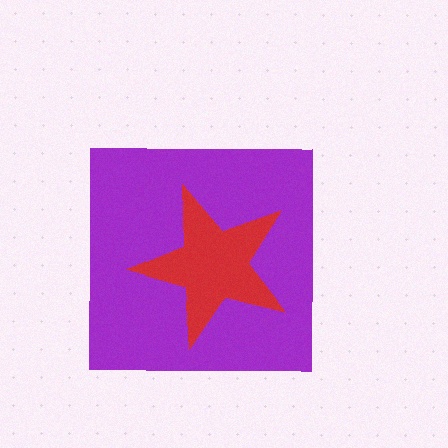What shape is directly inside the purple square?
The red star.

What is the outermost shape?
The purple square.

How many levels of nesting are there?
2.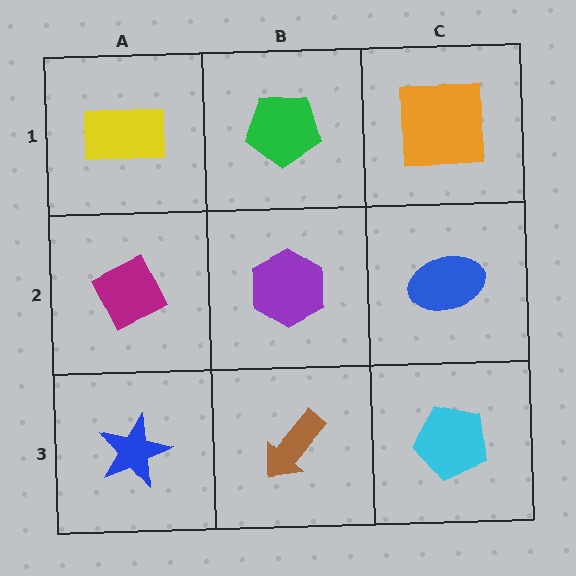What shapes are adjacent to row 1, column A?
A magenta diamond (row 2, column A), a green pentagon (row 1, column B).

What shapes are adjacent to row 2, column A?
A yellow rectangle (row 1, column A), a blue star (row 3, column A), a purple hexagon (row 2, column B).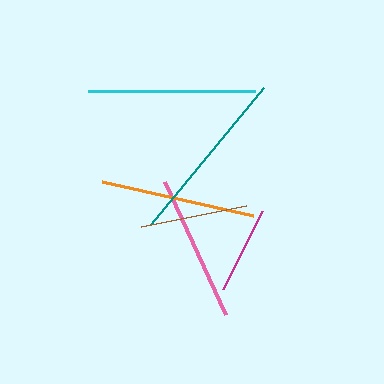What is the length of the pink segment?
The pink segment is approximately 146 pixels long.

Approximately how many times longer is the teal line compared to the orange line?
The teal line is approximately 1.2 times the length of the orange line.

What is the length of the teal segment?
The teal segment is approximately 178 pixels long.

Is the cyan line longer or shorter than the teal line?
The teal line is longer than the cyan line.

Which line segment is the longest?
The teal line is the longest at approximately 178 pixels.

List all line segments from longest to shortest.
From longest to shortest: teal, cyan, orange, pink, brown, magenta.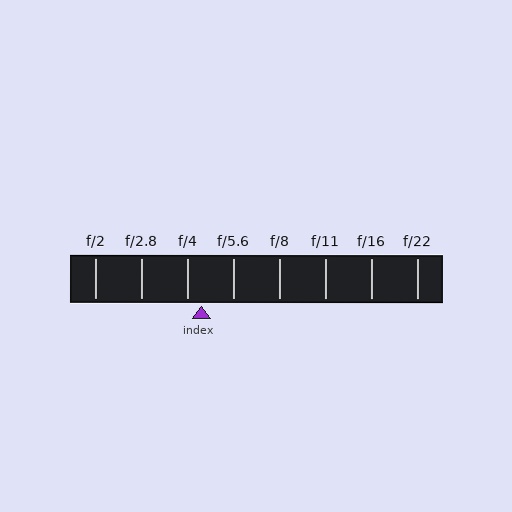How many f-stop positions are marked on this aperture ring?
There are 8 f-stop positions marked.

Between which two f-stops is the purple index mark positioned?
The index mark is between f/4 and f/5.6.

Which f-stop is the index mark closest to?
The index mark is closest to f/4.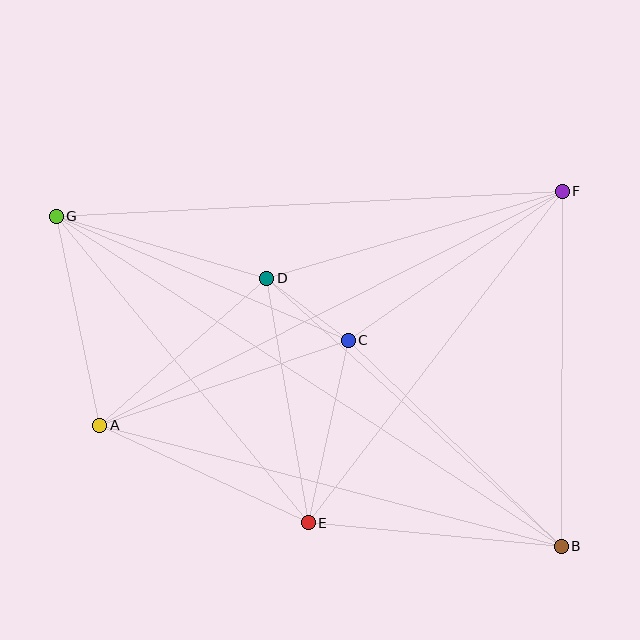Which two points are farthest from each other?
Points B and G are farthest from each other.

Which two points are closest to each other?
Points C and D are closest to each other.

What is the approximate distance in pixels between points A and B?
The distance between A and B is approximately 477 pixels.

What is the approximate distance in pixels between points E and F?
The distance between E and F is approximately 417 pixels.